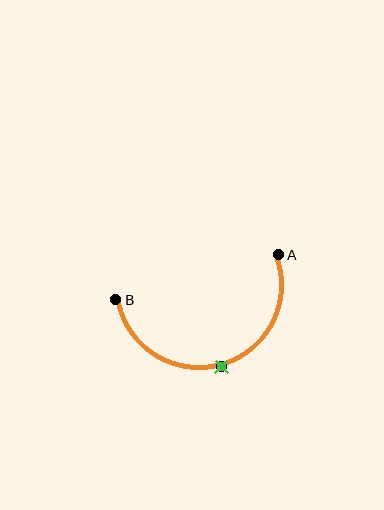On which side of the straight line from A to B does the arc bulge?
The arc bulges below the straight line connecting A and B.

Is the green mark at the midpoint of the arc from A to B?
Yes. The green mark lies on the arc at equal arc-length from both A and B — it is the arc midpoint.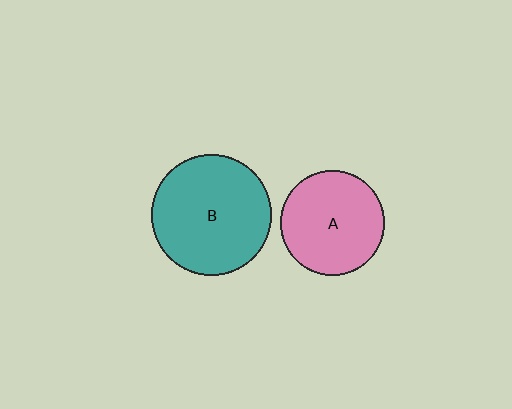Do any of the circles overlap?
No, none of the circles overlap.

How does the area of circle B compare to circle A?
Approximately 1.3 times.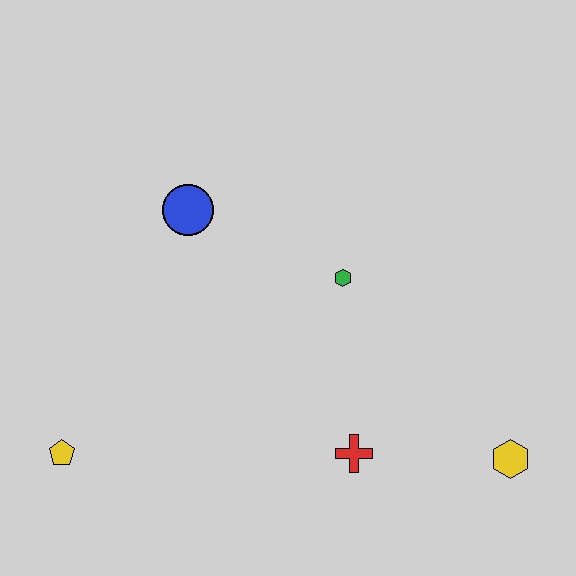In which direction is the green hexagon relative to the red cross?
The green hexagon is above the red cross.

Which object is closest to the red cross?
The yellow hexagon is closest to the red cross.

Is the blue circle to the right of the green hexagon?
No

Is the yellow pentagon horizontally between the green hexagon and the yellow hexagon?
No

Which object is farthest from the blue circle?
The yellow hexagon is farthest from the blue circle.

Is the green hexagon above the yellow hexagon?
Yes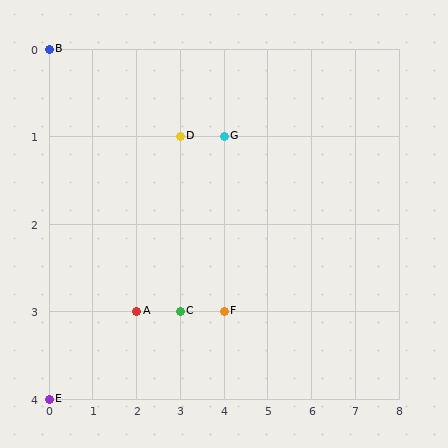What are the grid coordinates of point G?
Point G is at grid coordinates (4, 1).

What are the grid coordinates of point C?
Point C is at grid coordinates (3, 3).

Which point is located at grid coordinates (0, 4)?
Point E is at (0, 4).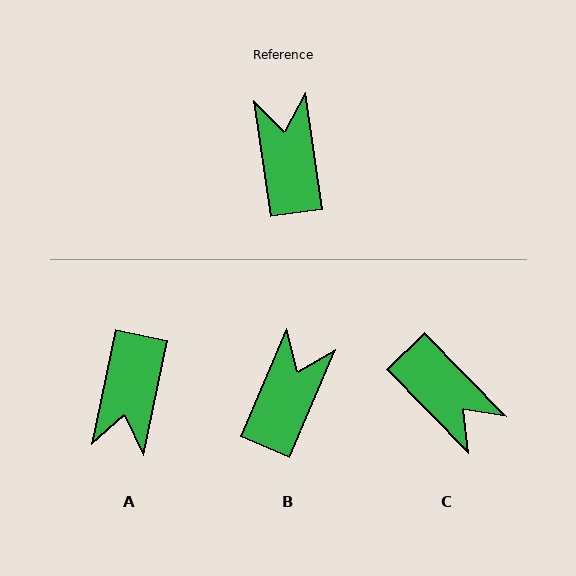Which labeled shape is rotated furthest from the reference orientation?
A, about 160 degrees away.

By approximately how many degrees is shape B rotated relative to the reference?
Approximately 32 degrees clockwise.